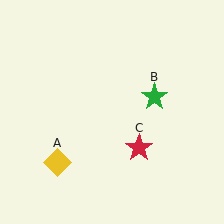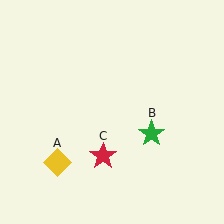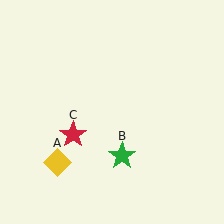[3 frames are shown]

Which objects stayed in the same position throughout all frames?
Yellow diamond (object A) remained stationary.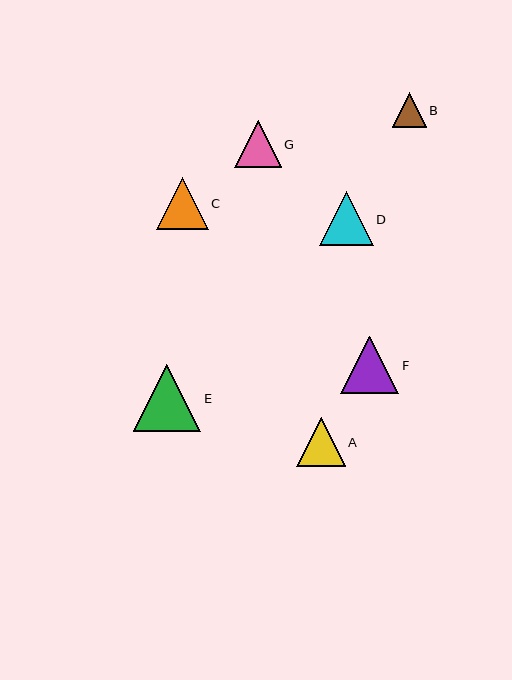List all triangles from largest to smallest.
From largest to smallest: E, F, D, C, A, G, B.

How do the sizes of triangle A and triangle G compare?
Triangle A and triangle G are approximately the same size.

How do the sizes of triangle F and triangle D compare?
Triangle F and triangle D are approximately the same size.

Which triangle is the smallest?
Triangle B is the smallest with a size of approximately 34 pixels.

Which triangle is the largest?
Triangle E is the largest with a size of approximately 67 pixels.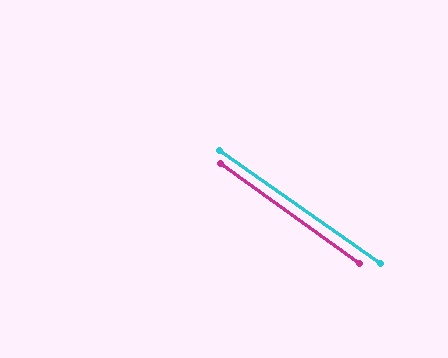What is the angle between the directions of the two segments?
Approximately 0 degrees.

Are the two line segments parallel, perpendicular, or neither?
Parallel — their directions differ by only 0.3°.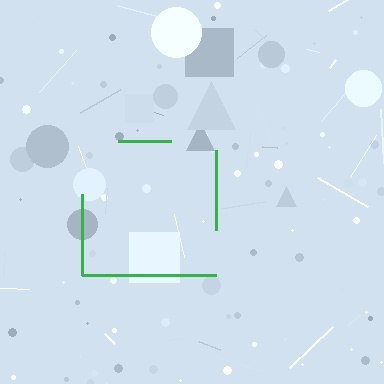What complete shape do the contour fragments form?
The contour fragments form a square.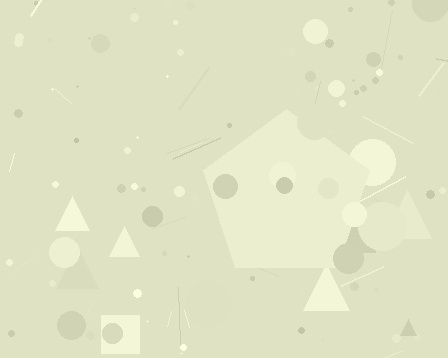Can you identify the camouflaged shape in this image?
The camouflaged shape is a pentagon.